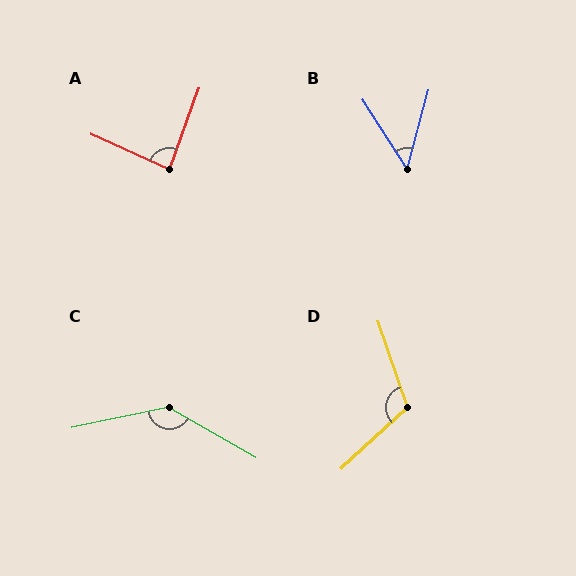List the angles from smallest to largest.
B (48°), A (86°), D (114°), C (138°).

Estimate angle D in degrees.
Approximately 114 degrees.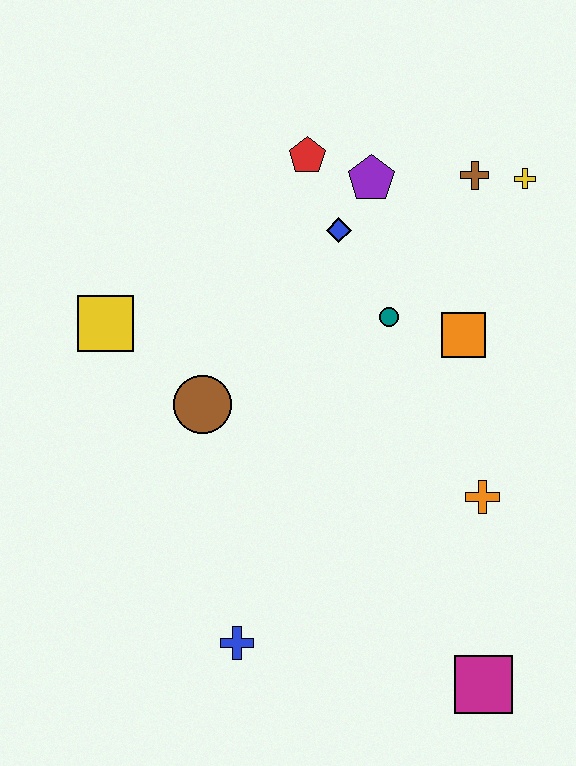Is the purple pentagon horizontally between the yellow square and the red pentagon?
No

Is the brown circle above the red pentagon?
No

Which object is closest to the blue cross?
The brown circle is closest to the blue cross.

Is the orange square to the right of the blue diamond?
Yes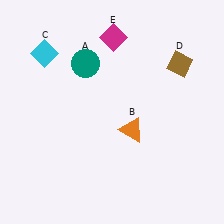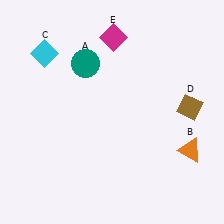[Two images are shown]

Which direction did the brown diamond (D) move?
The brown diamond (D) moved down.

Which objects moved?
The objects that moved are: the orange triangle (B), the brown diamond (D).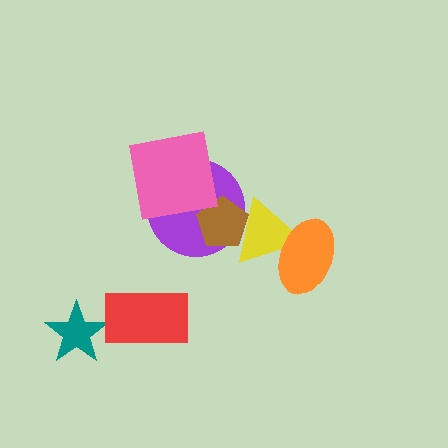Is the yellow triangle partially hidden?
Yes, it is partially covered by another shape.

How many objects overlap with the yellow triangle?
3 objects overlap with the yellow triangle.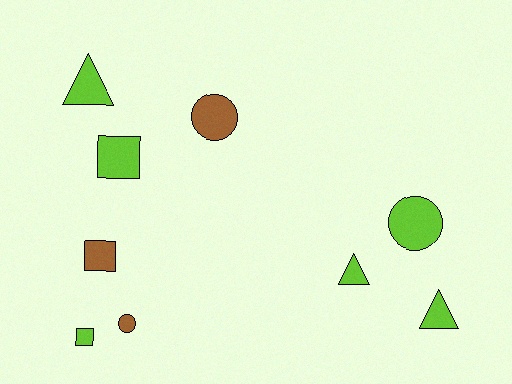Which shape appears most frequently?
Triangle, with 3 objects.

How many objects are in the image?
There are 9 objects.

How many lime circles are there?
There is 1 lime circle.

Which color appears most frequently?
Lime, with 6 objects.